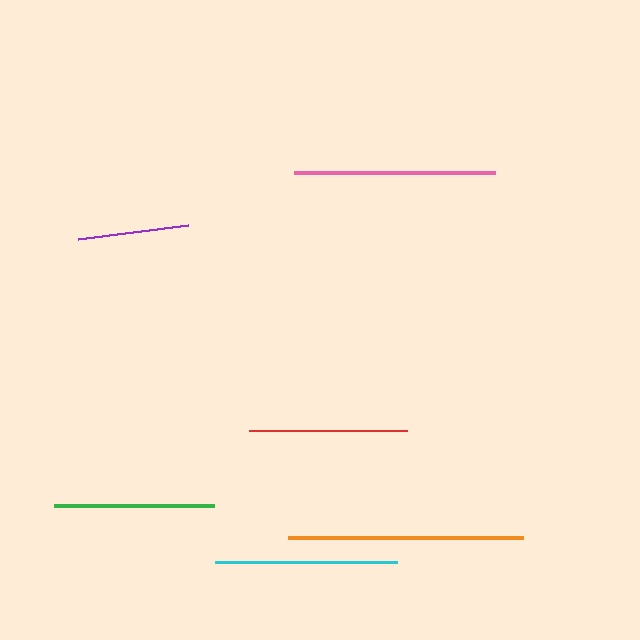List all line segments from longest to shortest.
From longest to shortest: orange, pink, cyan, green, red, purple.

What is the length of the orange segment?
The orange segment is approximately 235 pixels long.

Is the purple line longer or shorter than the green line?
The green line is longer than the purple line.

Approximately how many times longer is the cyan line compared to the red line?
The cyan line is approximately 1.1 times the length of the red line.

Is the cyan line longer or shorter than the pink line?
The pink line is longer than the cyan line.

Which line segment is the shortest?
The purple line is the shortest at approximately 111 pixels.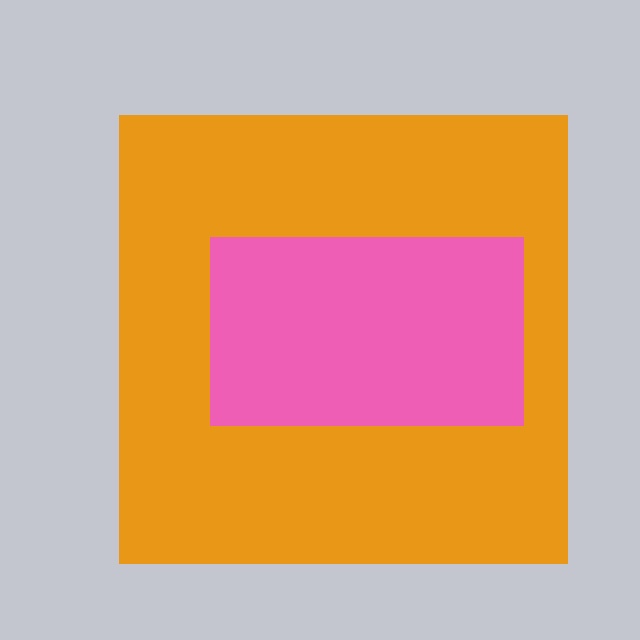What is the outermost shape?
The orange square.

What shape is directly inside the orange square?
The pink rectangle.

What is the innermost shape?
The pink rectangle.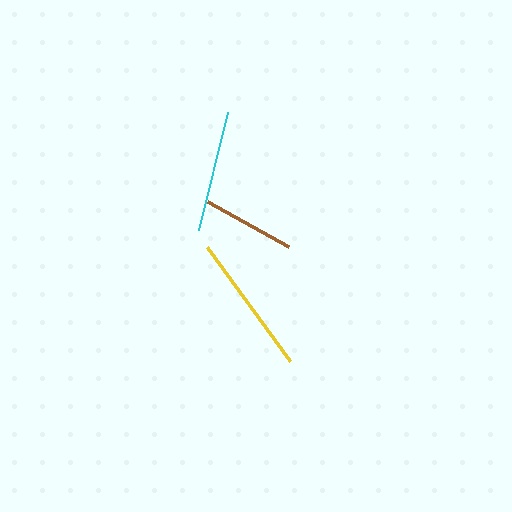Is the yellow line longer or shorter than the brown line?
The yellow line is longer than the brown line.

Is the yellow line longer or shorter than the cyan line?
The yellow line is longer than the cyan line.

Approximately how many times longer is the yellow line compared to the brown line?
The yellow line is approximately 1.5 times the length of the brown line.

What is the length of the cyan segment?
The cyan segment is approximately 123 pixels long.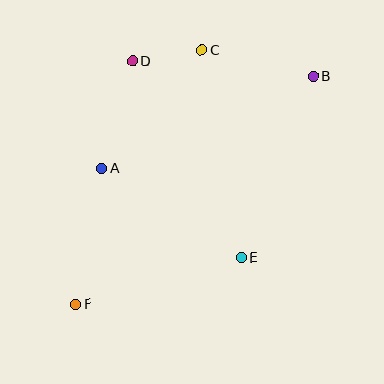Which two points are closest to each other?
Points C and D are closest to each other.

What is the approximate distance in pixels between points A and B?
The distance between A and B is approximately 231 pixels.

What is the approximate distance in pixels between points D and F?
The distance between D and F is approximately 250 pixels.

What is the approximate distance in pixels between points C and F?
The distance between C and F is approximately 284 pixels.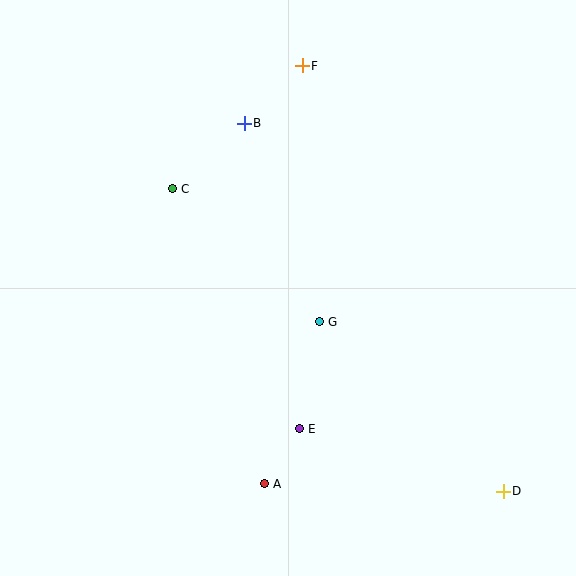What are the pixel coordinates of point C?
Point C is at (172, 189).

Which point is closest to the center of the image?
Point G at (319, 322) is closest to the center.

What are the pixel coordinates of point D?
Point D is at (503, 491).